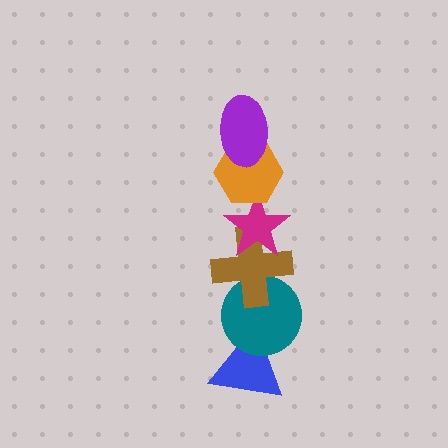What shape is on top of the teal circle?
The brown cross is on top of the teal circle.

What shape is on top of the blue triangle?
The teal circle is on top of the blue triangle.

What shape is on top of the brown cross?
The magenta star is on top of the brown cross.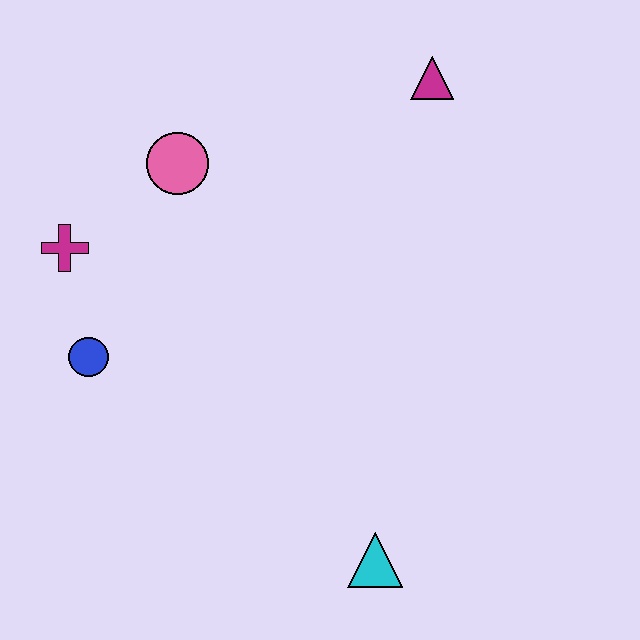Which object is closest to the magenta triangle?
The pink circle is closest to the magenta triangle.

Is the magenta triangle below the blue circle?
No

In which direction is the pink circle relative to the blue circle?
The pink circle is above the blue circle.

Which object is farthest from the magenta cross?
The cyan triangle is farthest from the magenta cross.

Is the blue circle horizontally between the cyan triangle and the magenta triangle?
No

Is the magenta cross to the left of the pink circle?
Yes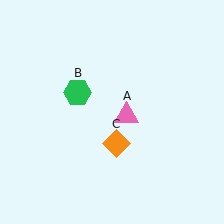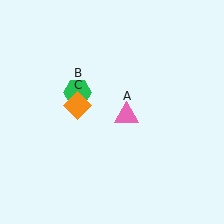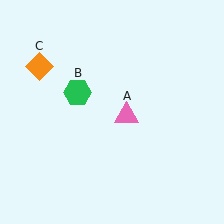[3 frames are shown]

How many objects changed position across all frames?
1 object changed position: orange diamond (object C).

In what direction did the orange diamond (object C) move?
The orange diamond (object C) moved up and to the left.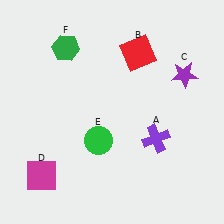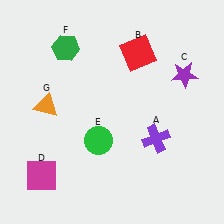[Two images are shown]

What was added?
An orange triangle (G) was added in Image 2.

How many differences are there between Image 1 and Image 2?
There is 1 difference between the two images.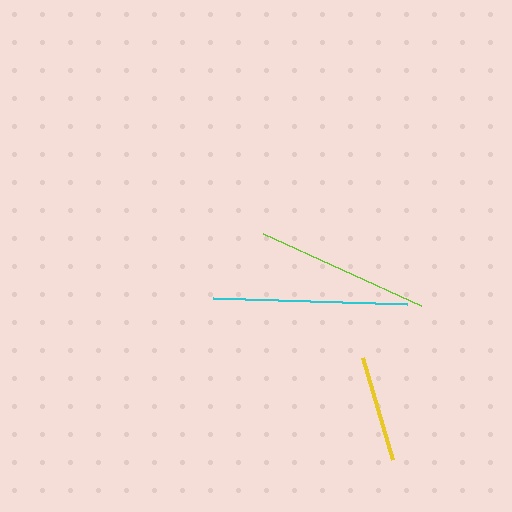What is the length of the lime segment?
The lime segment is approximately 173 pixels long.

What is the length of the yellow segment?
The yellow segment is approximately 107 pixels long.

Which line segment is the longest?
The cyan line is the longest at approximately 194 pixels.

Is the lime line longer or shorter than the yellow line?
The lime line is longer than the yellow line.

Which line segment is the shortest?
The yellow line is the shortest at approximately 107 pixels.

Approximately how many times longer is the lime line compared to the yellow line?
The lime line is approximately 1.6 times the length of the yellow line.